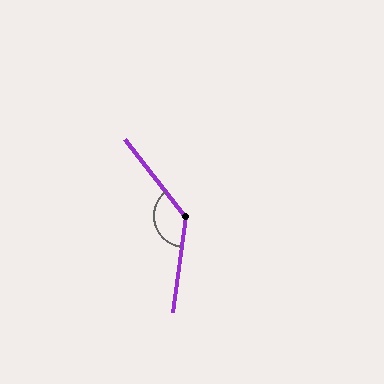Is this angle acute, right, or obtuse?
It is obtuse.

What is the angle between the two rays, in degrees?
Approximately 134 degrees.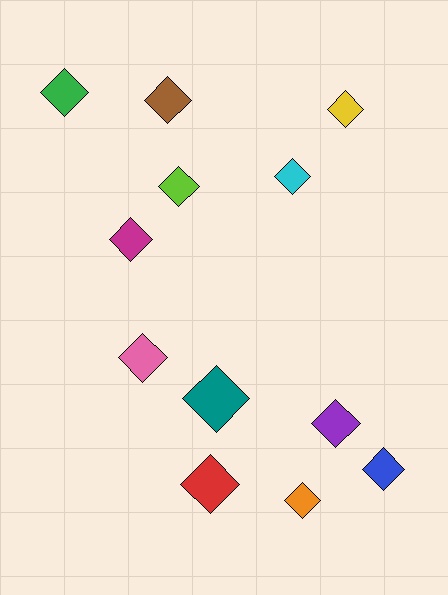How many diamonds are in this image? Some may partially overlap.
There are 12 diamonds.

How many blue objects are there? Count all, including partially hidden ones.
There is 1 blue object.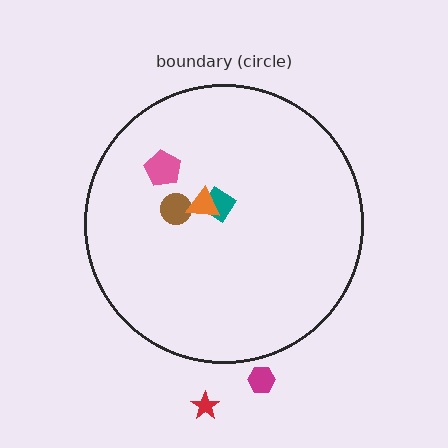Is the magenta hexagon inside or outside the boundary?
Outside.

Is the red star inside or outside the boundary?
Outside.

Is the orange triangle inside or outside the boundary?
Inside.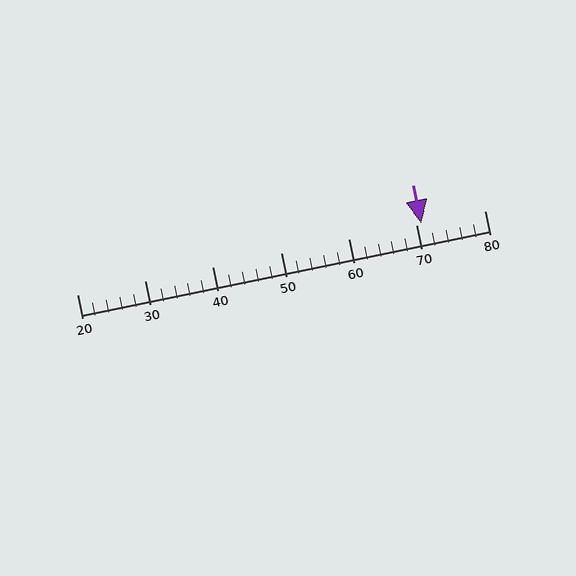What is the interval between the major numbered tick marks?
The major tick marks are spaced 10 units apart.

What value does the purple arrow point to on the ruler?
The purple arrow points to approximately 71.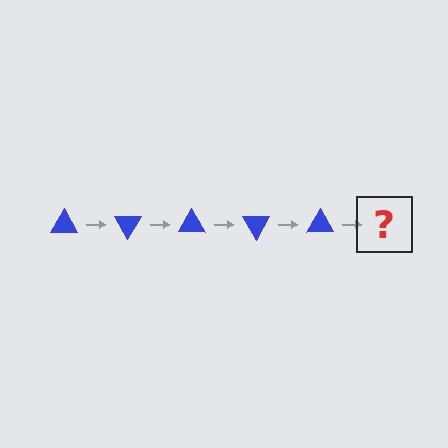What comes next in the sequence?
The next element should be a blue triangle rotated 300 degrees.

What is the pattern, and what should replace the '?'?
The pattern is that the triangle rotates 60 degrees each step. The '?' should be a blue triangle rotated 300 degrees.